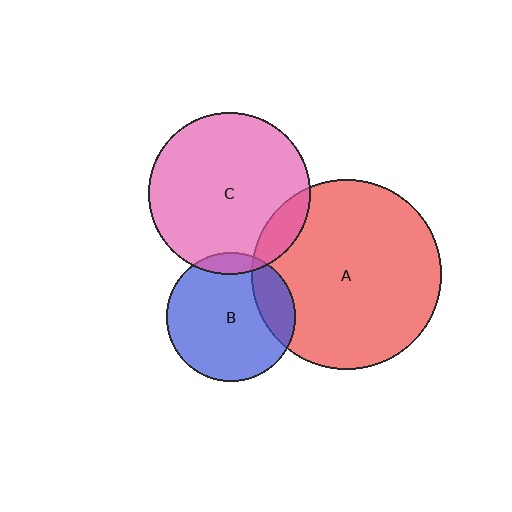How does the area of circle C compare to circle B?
Approximately 1.6 times.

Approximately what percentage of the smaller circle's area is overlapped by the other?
Approximately 10%.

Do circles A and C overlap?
Yes.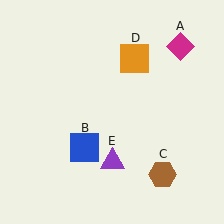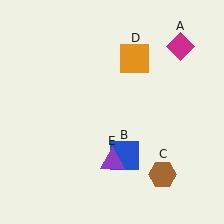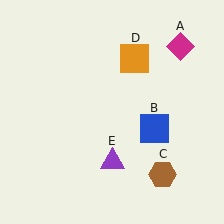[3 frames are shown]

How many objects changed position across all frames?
1 object changed position: blue square (object B).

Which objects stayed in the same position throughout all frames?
Magenta diamond (object A) and brown hexagon (object C) and orange square (object D) and purple triangle (object E) remained stationary.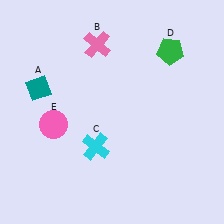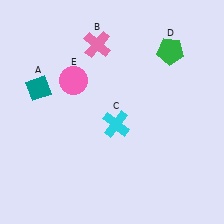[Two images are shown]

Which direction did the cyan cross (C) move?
The cyan cross (C) moved up.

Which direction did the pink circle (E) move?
The pink circle (E) moved up.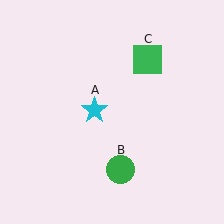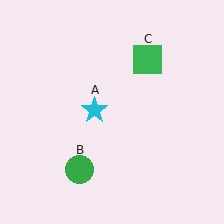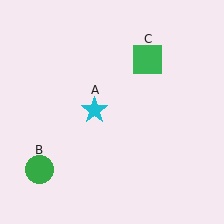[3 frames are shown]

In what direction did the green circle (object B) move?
The green circle (object B) moved left.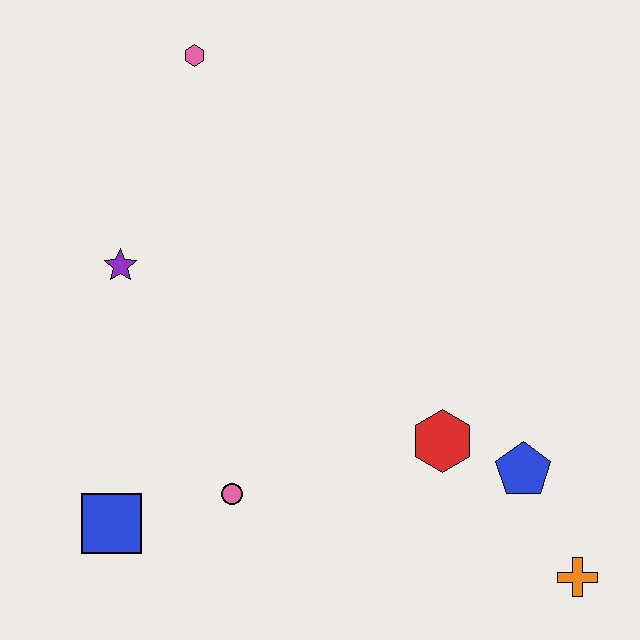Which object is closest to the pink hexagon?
The purple star is closest to the pink hexagon.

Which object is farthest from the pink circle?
The pink hexagon is farthest from the pink circle.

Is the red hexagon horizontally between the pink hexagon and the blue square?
No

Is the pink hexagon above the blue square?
Yes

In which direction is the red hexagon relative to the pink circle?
The red hexagon is to the right of the pink circle.